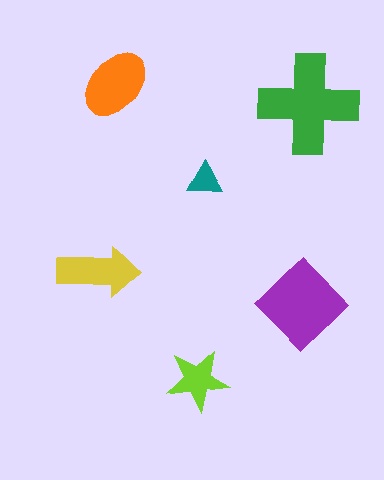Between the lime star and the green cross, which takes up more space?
The green cross.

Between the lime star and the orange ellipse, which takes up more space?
The orange ellipse.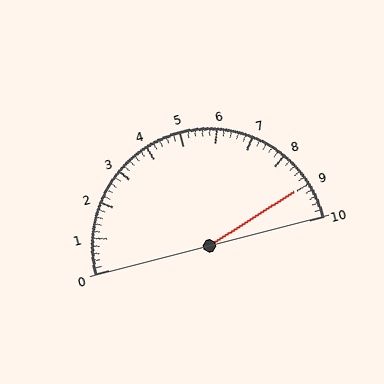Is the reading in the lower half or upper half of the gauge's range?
The reading is in the upper half of the range (0 to 10).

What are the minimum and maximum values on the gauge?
The gauge ranges from 0 to 10.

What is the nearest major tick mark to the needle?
The nearest major tick mark is 9.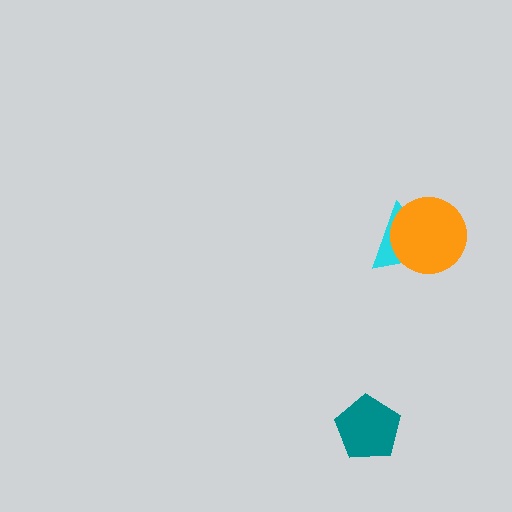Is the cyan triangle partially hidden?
Yes, it is partially covered by another shape.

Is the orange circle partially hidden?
No, no other shape covers it.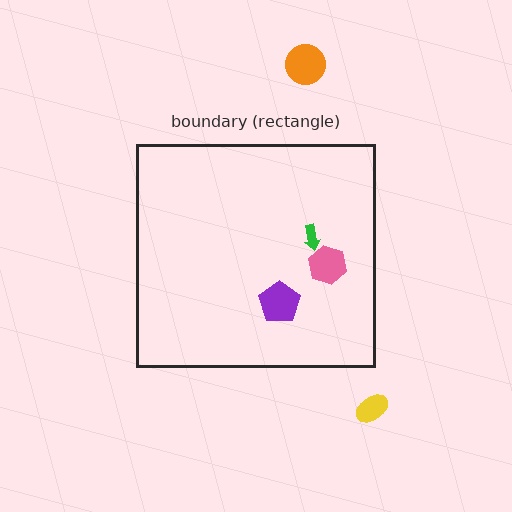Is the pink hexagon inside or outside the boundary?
Inside.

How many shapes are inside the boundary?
3 inside, 2 outside.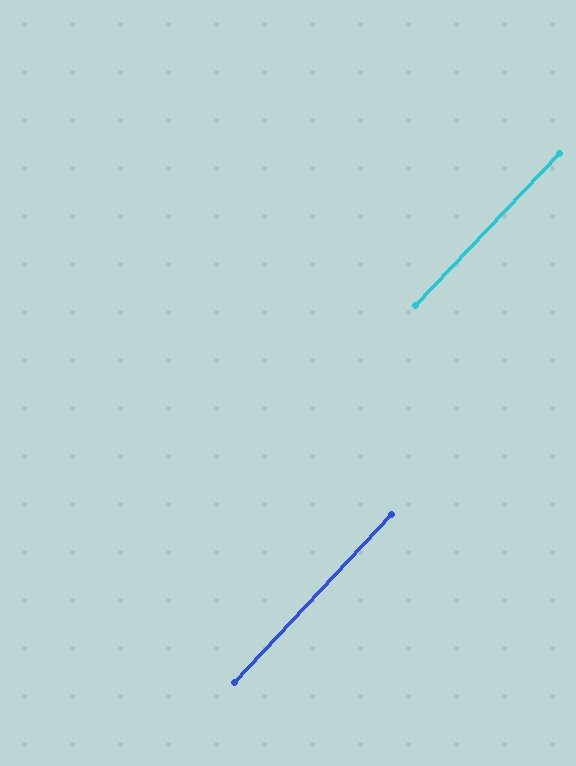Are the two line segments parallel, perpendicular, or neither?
Parallel — their directions differ by only 0.6°.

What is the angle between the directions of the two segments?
Approximately 1 degree.